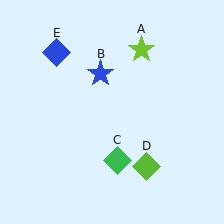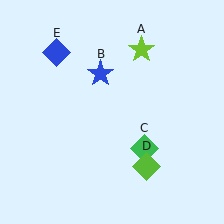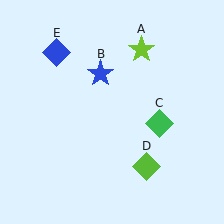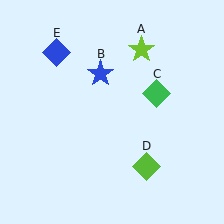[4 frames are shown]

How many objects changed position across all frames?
1 object changed position: green diamond (object C).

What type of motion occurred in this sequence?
The green diamond (object C) rotated counterclockwise around the center of the scene.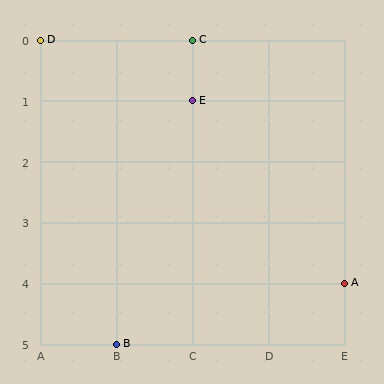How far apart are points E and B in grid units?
Points E and B are 1 column and 4 rows apart (about 4.1 grid units diagonally).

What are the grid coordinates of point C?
Point C is at grid coordinates (C, 0).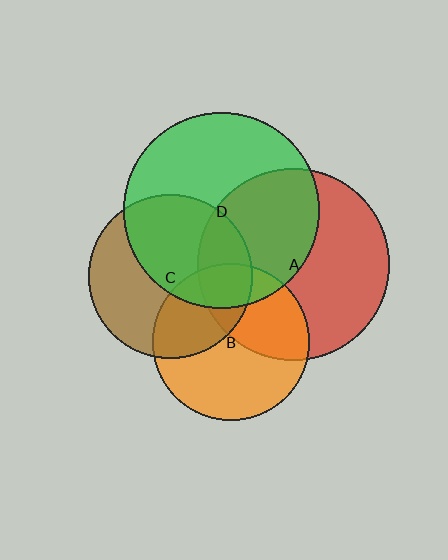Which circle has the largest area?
Circle D (green).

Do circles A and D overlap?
Yes.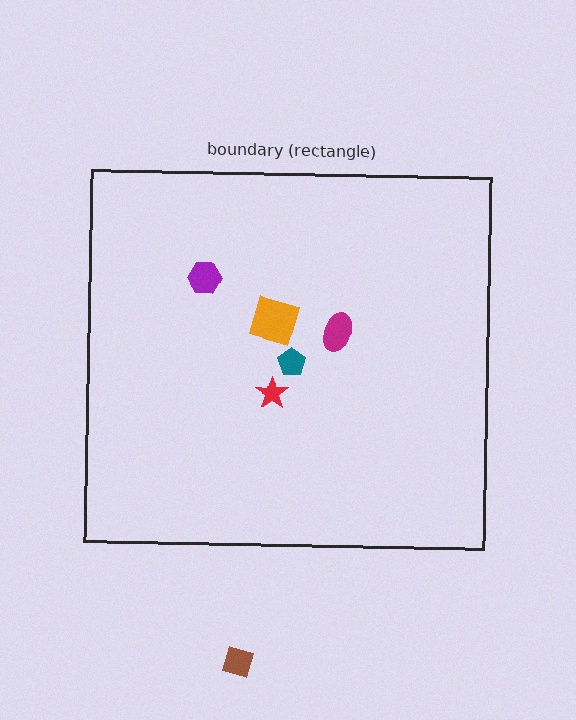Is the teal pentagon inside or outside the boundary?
Inside.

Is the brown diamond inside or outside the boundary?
Outside.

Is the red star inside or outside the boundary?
Inside.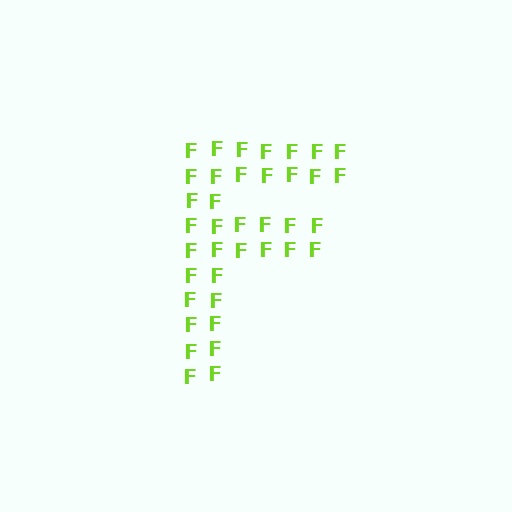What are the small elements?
The small elements are letter F's.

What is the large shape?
The large shape is the letter F.